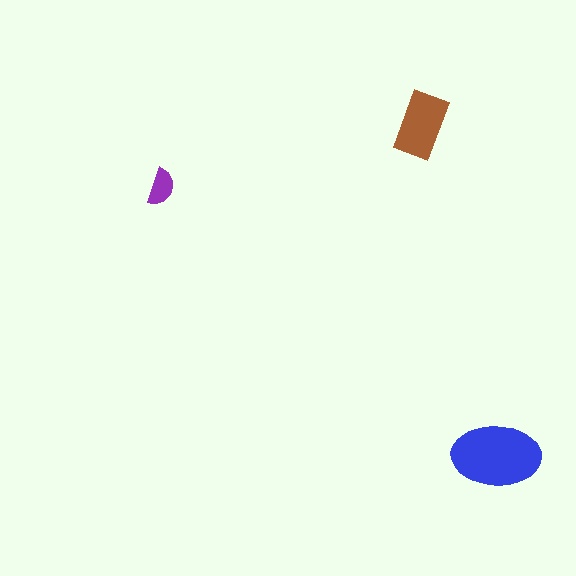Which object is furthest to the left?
The purple semicircle is leftmost.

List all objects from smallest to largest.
The purple semicircle, the brown rectangle, the blue ellipse.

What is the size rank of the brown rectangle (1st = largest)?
2nd.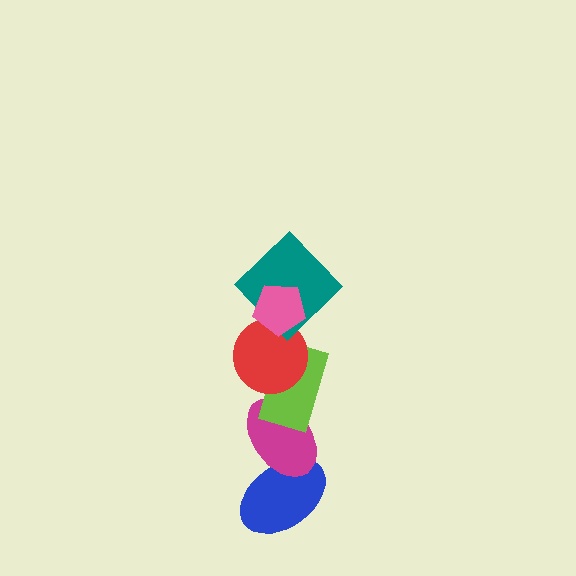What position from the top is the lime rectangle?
The lime rectangle is 4th from the top.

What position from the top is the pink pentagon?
The pink pentagon is 1st from the top.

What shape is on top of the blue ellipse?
The magenta ellipse is on top of the blue ellipse.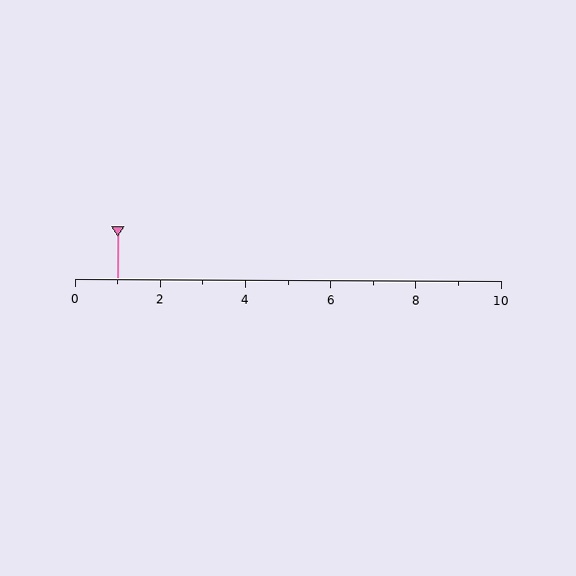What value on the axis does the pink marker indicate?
The marker indicates approximately 1.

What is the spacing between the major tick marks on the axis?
The major ticks are spaced 2 apart.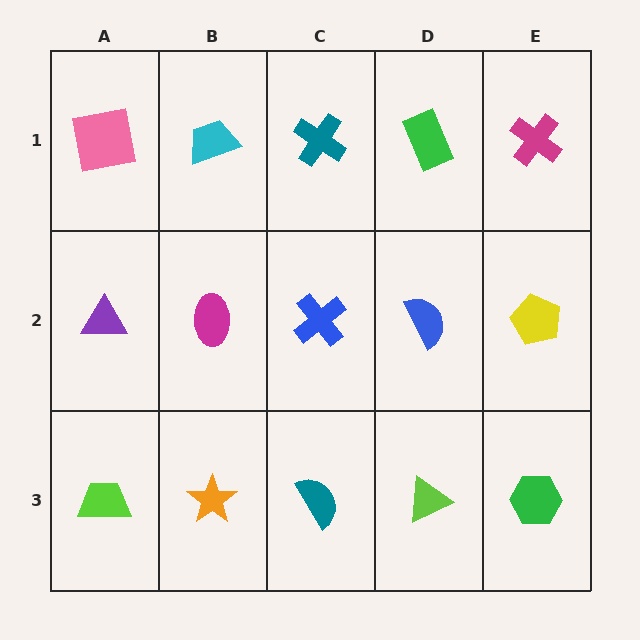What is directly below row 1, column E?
A yellow pentagon.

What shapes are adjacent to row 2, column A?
A pink square (row 1, column A), a lime trapezoid (row 3, column A), a magenta ellipse (row 2, column B).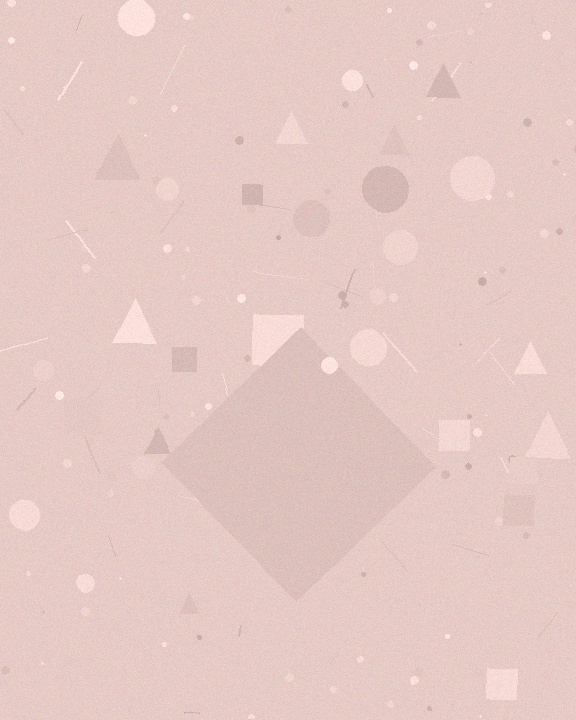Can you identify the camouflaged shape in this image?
The camouflaged shape is a diamond.